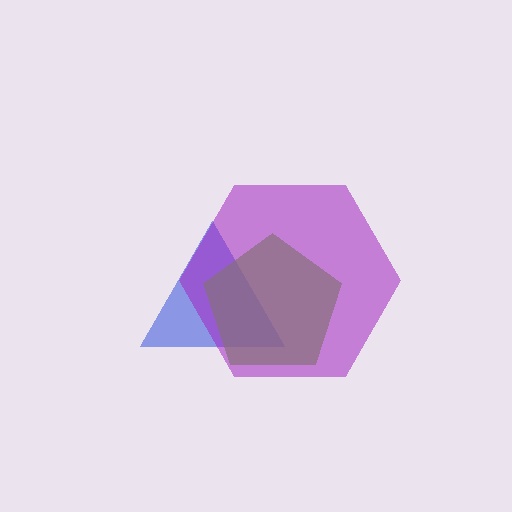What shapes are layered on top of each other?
The layered shapes are: a blue triangle, a lime pentagon, a purple hexagon.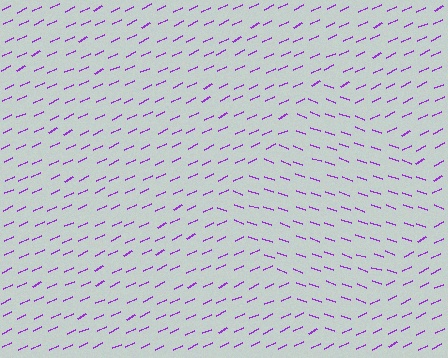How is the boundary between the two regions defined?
The boundary is defined purely by a change in line orientation (approximately 45 degrees difference). All lines are the same color and thickness.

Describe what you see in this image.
The image is filled with small purple line segments. A diamond region in the image has lines oriented differently from the surrounding lines, creating a visible texture boundary.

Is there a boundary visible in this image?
Yes, there is a texture boundary formed by a change in line orientation.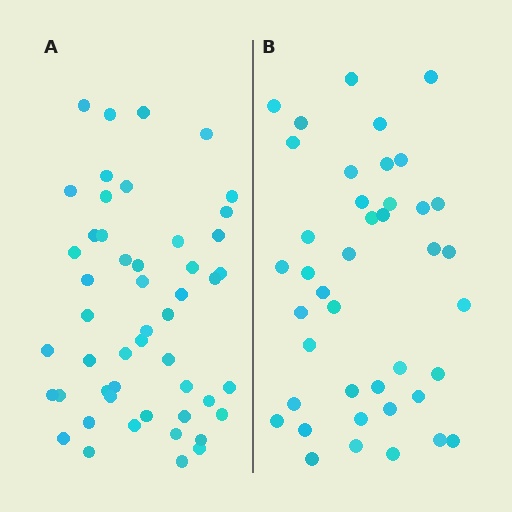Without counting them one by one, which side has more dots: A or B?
Region A (the left region) has more dots.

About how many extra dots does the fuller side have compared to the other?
Region A has roughly 8 or so more dots than region B.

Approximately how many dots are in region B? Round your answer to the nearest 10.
About 40 dots. (The exact count is 41, which rounds to 40.)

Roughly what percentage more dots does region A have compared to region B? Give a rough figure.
About 20% more.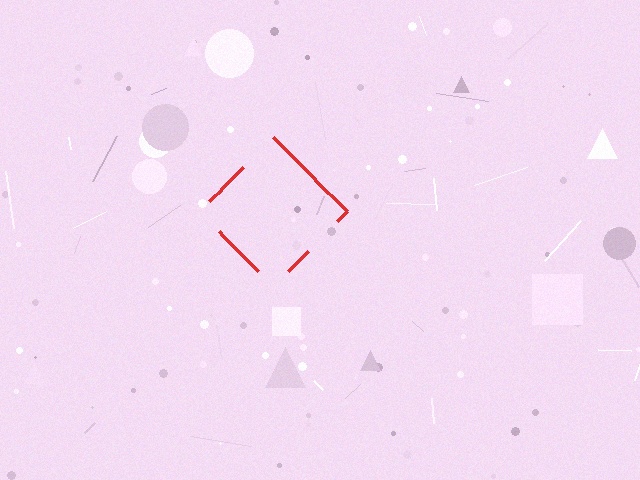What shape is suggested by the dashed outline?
The dashed outline suggests a diamond.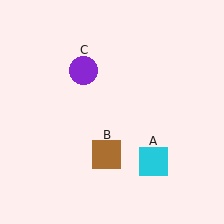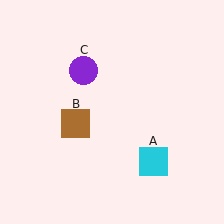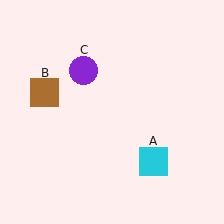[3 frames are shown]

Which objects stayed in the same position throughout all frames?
Cyan square (object A) and purple circle (object C) remained stationary.